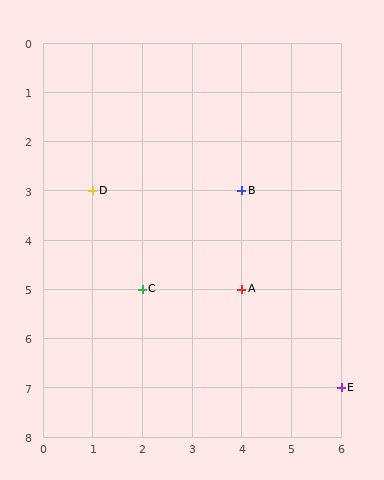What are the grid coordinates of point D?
Point D is at grid coordinates (1, 3).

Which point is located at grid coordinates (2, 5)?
Point C is at (2, 5).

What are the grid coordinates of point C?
Point C is at grid coordinates (2, 5).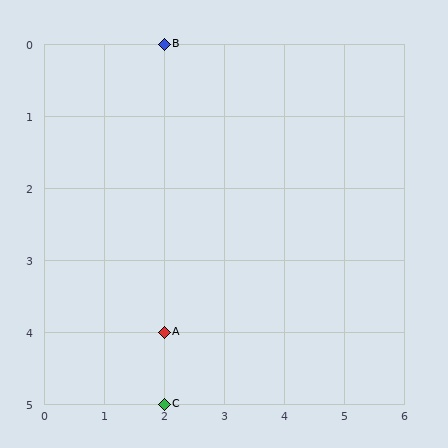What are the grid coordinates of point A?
Point A is at grid coordinates (2, 4).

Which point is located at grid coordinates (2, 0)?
Point B is at (2, 0).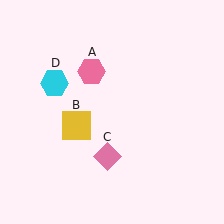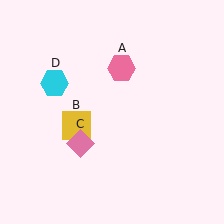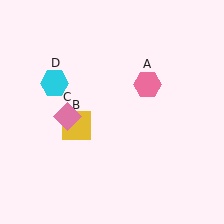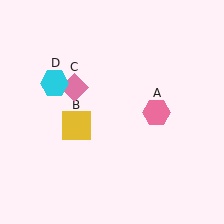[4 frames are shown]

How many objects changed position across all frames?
2 objects changed position: pink hexagon (object A), pink diamond (object C).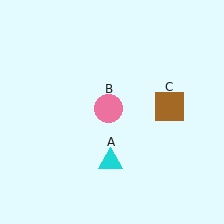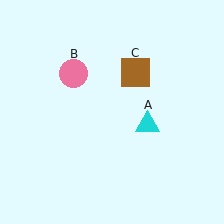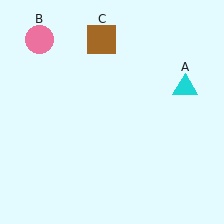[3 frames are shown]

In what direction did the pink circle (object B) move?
The pink circle (object B) moved up and to the left.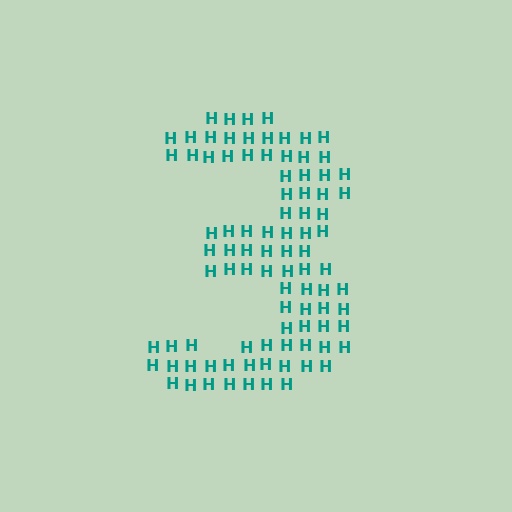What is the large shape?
The large shape is the digit 3.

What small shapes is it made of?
It is made of small letter H's.